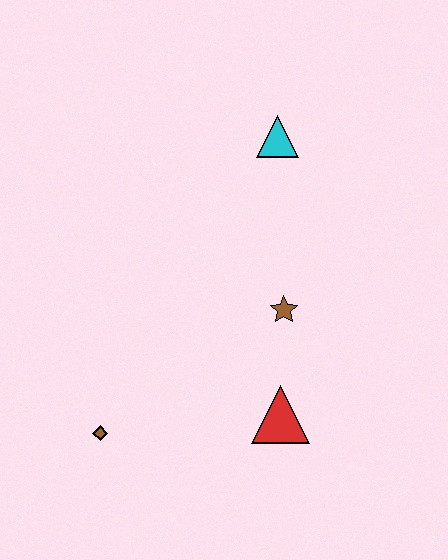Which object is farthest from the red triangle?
The cyan triangle is farthest from the red triangle.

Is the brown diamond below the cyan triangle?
Yes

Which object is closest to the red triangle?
The brown star is closest to the red triangle.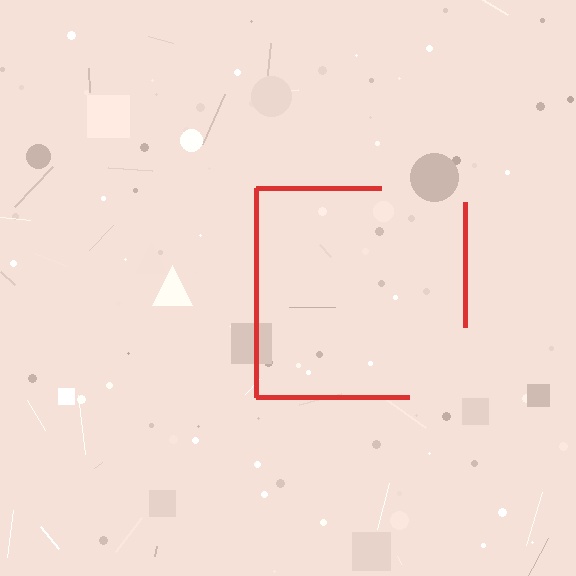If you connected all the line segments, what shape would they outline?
They would outline a square.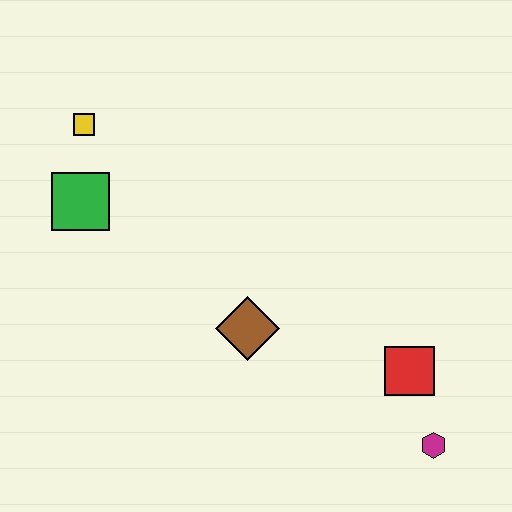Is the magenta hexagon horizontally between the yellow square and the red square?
No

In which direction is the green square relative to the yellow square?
The green square is below the yellow square.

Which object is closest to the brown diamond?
The red square is closest to the brown diamond.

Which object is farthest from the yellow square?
The magenta hexagon is farthest from the yellow square.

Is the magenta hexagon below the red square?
Yes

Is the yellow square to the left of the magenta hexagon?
Yes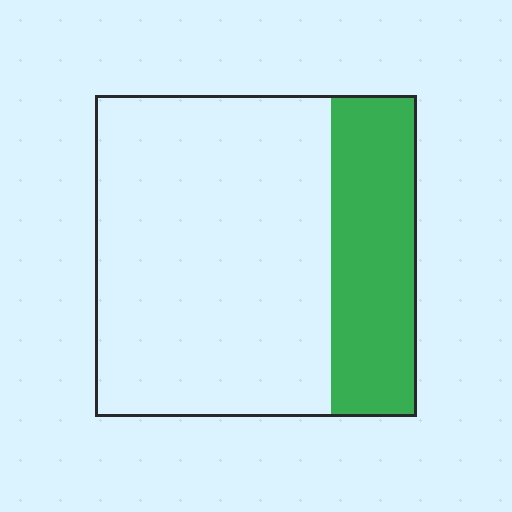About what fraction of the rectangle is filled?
About one quarter (1/4).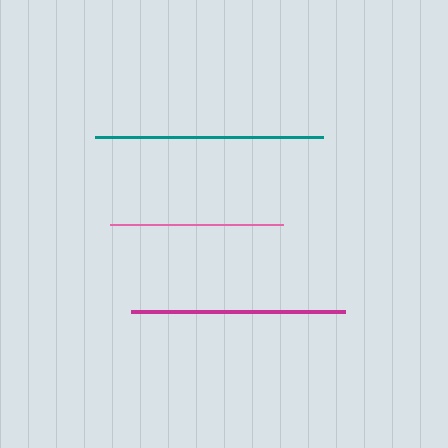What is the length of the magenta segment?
The magenta segment is approximately 213 pixels long.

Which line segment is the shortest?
The pink line is the shortest at approximately 173 pixels.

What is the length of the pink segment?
The pink segment is approximately 173 pixels long.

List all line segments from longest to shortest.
From longest to shortest: teal, magenta, pink.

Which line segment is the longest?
The teal line is the longest at approximately 228 pixels.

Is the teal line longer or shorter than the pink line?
The teal line is longer than the pink line.